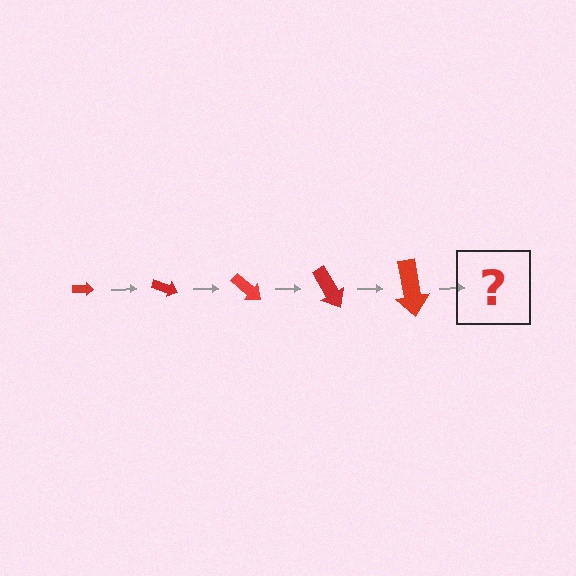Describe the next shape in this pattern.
It should be an arrow, larger than the previous one and rotated 100 degrees from the start.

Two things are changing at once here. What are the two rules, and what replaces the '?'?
The two rules are that the arrow grows larger each step and it rotates 20 degrees each step. The '?' should be an arrow, larger than the previous one and rotated 100 degrees from the start.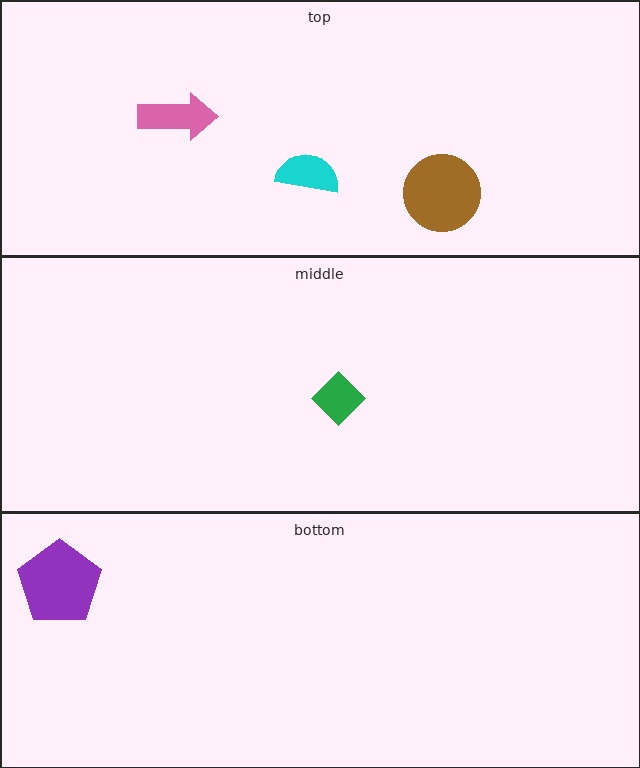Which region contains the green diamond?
The middle region.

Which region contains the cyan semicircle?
The top region.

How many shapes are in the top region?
3.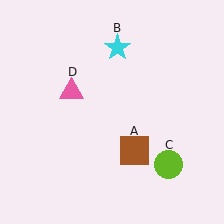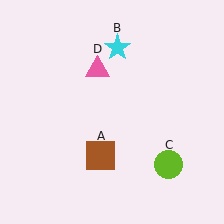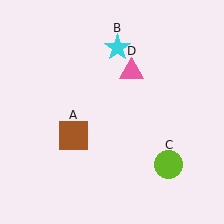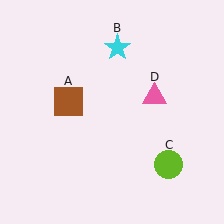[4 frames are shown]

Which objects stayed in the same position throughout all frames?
Cyan star (object B) and lime circle (object C) remained stationary.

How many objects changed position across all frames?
2 objects changed position: brown square (object A), pink triangle (object D).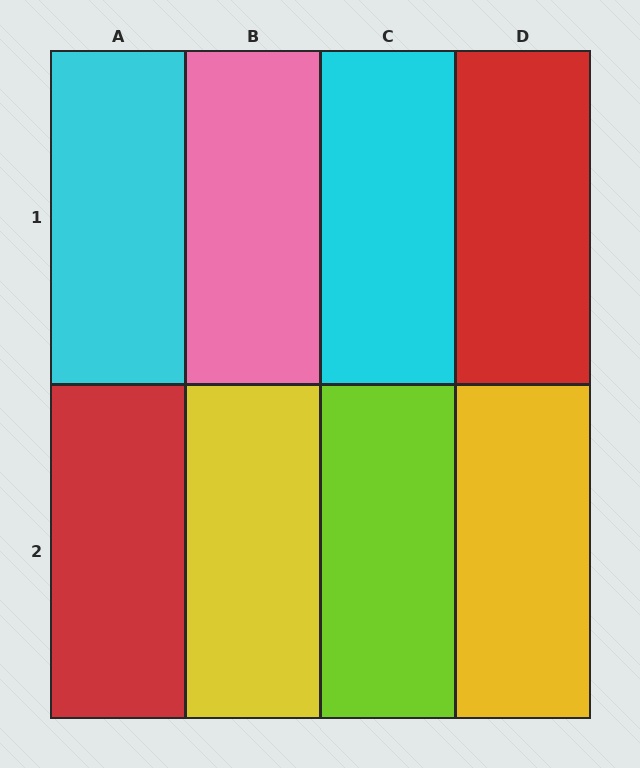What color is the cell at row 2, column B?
Yellow.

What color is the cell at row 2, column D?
Yellow.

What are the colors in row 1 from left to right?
Cyan, pink, cyan, red.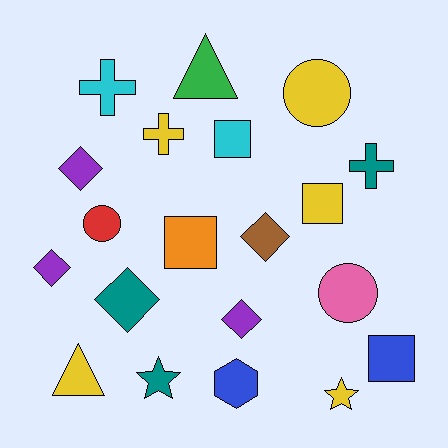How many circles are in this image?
There are 3 circles.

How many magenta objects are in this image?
There are no magenta objects.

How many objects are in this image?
There are 20 objects.